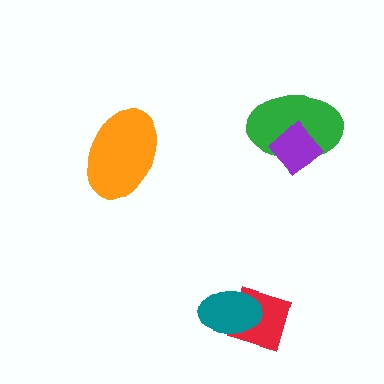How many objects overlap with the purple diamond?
1 object overlaps with the purple diamond.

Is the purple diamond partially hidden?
No, no other shape covers it.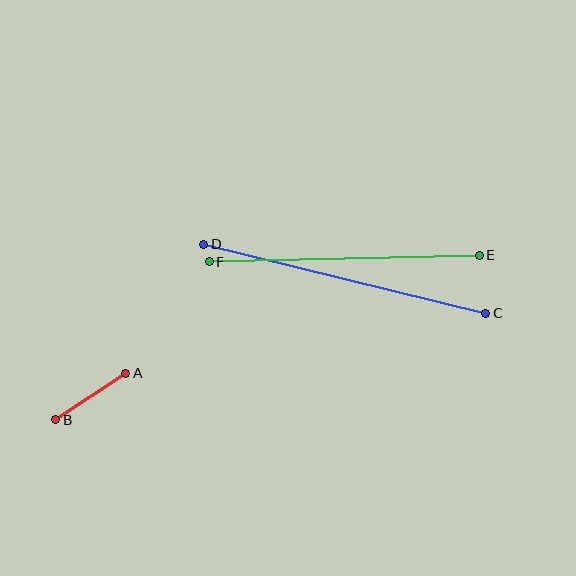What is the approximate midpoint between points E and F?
The midpoint is at approximately (344, 258) pixels.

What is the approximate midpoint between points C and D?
The midpoint is at approximately (345, 279) pixels.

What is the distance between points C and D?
The distance is approximately 291 pixels.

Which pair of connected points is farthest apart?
Points C and D are farthest apart.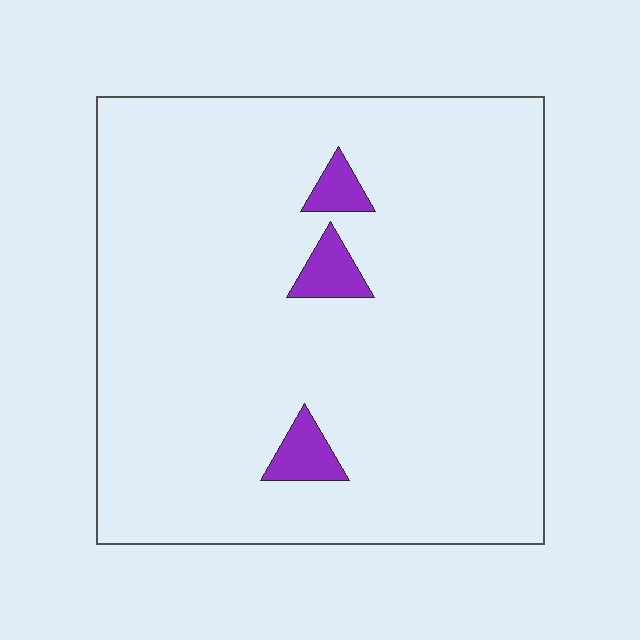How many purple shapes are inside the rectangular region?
3.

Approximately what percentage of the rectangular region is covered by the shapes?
Approximately 5%.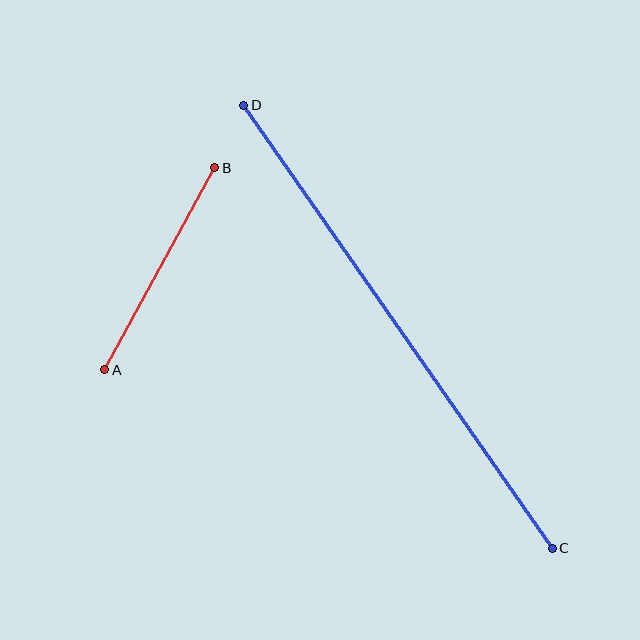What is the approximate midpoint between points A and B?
The midpoint is at approximately (160, 269) pixels.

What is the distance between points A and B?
The distance is approximately 230 pixels.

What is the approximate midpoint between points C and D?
The midpoint is at approximately (398, 327) pixels.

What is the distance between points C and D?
The distance is approximately 540 pixels.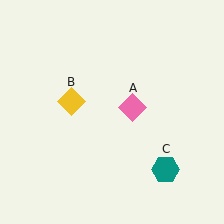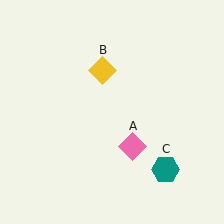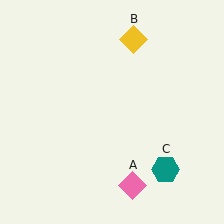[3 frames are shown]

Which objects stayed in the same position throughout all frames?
Teal hexagon (object C) remained stationary.